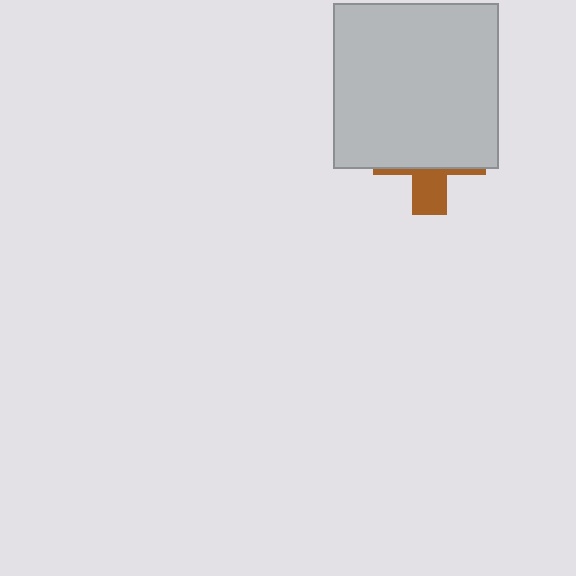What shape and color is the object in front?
The object in front is a light gray square.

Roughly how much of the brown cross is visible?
A small part of it is visible (roughly 31%).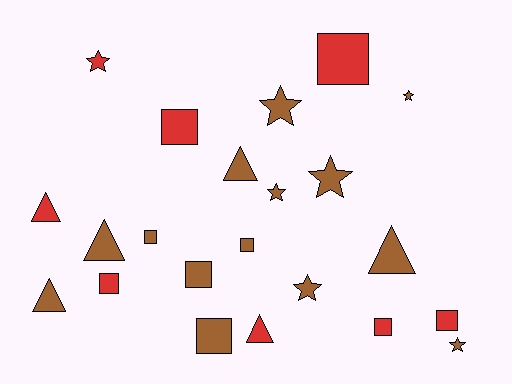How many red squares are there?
There are 5 red squares.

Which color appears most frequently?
Brown, with 14 objects.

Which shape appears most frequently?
Square, with 9 objects.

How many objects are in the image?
There are 22 objects.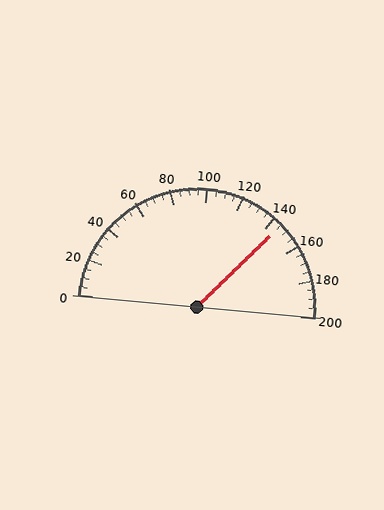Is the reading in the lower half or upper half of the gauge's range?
The reading is in the upper half of the range (0 to 200).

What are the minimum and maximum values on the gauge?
The gauge ranges from 0 to 200.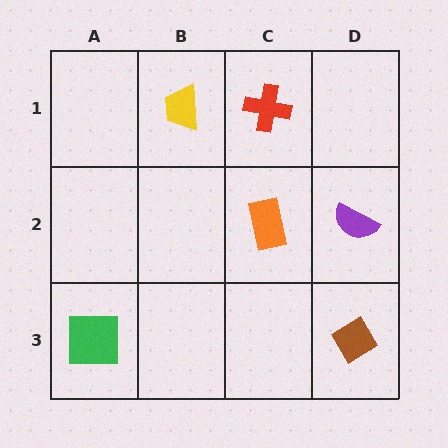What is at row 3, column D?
A brown diamond.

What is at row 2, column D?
A purple semicircle.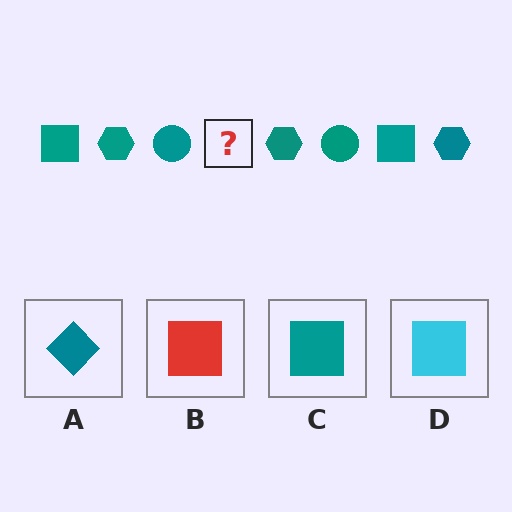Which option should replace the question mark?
Option C.